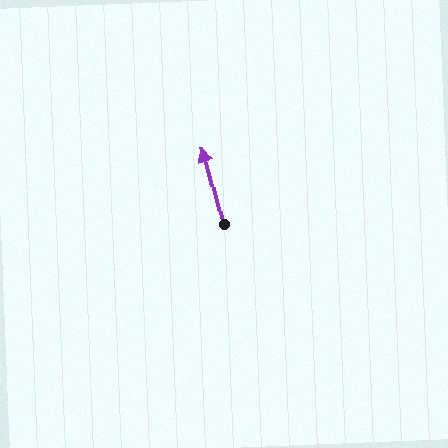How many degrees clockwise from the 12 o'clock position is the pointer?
Approximately 346 degrees.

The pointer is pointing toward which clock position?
Roughly 12 o'clock.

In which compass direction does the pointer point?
North.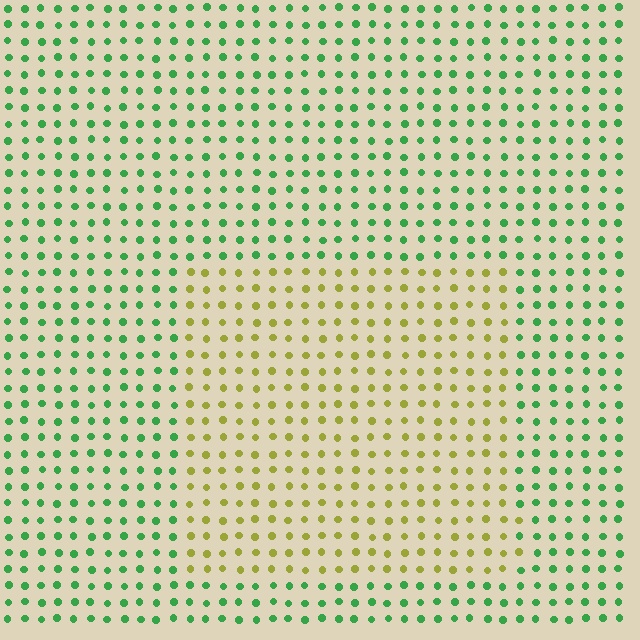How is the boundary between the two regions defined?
The boundary is defined purely by a slight shift in hue (about 63 degrees). Spacing, size, and orientation are identical on both sides.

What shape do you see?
I see a rectangle.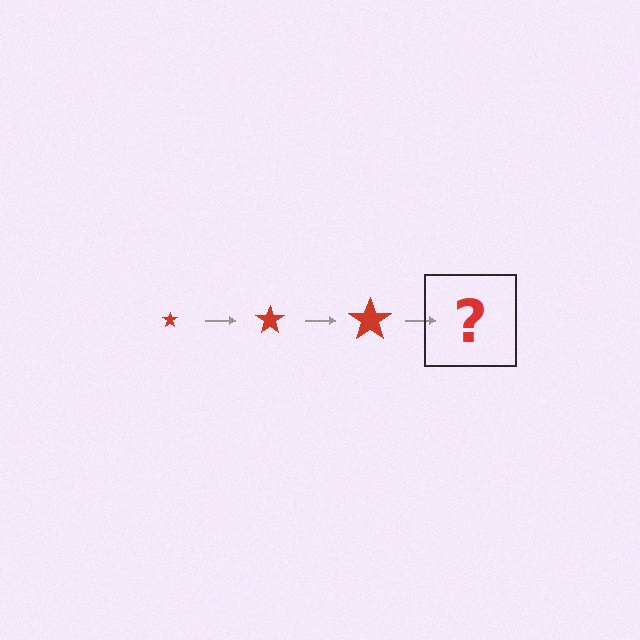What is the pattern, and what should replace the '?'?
The pattern is that the star gets progressively larger each step. The '?' should be a red star, larger than the previous one.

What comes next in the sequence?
The next element should be a red star, larger than the previous one.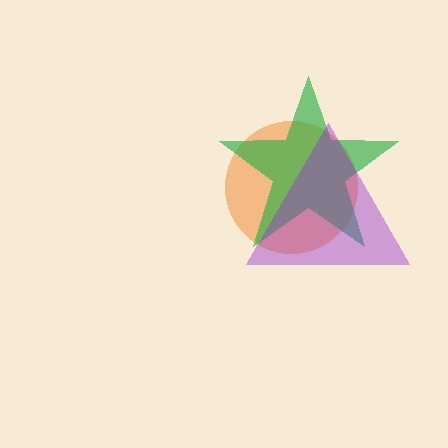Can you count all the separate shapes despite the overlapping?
Yes, there are 3 separate shapes.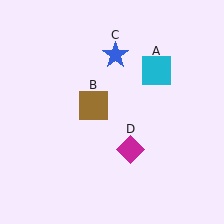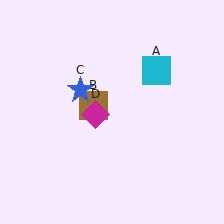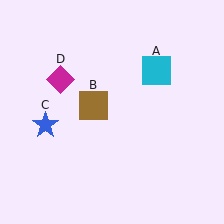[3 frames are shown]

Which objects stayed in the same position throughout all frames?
Cyan square (object A) and brown square (object B) remained stationary.